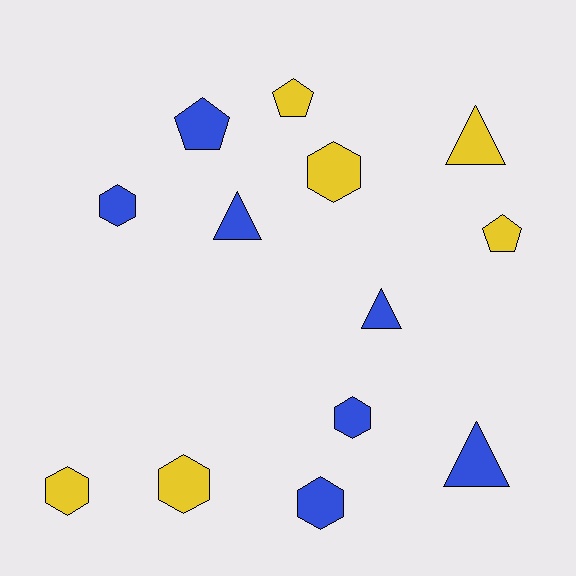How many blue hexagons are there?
There are 3 blue hexagons.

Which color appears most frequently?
Blue, with 7 objects.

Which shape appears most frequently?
Hexagon, with 6 objects.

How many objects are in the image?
There are 13 objects.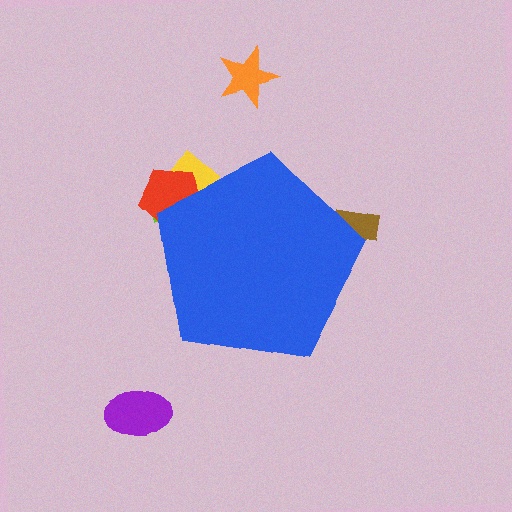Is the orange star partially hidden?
No, the orange star is fully visible.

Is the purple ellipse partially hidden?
No, the purple ellipse is fully visible.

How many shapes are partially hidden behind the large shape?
4 shapes are partially hidden.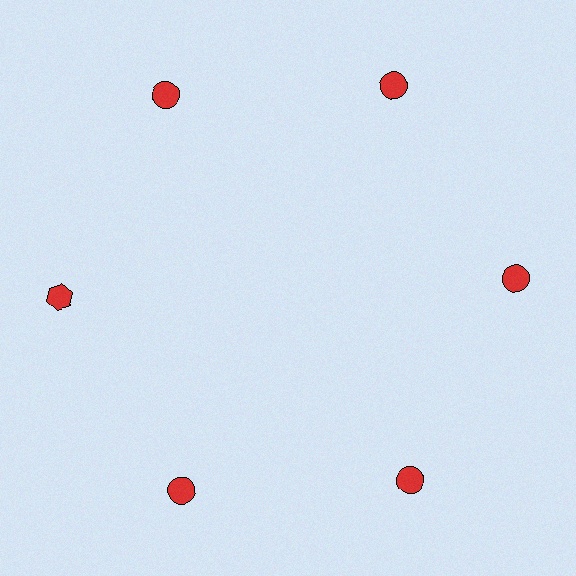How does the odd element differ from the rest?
It has a different shape: hexagon instead of circle.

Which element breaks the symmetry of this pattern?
The red hexagon at roughly the 9 o'clock position breaks the symmetry. All other shapes are red circles.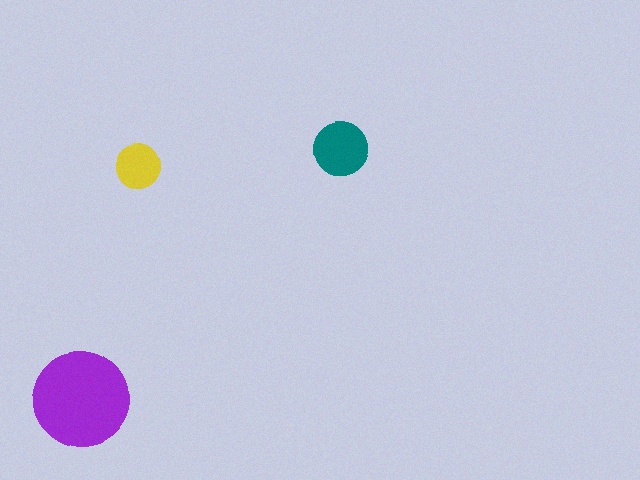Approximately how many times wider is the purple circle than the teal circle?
About 2 times wider.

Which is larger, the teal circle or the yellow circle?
The teal one.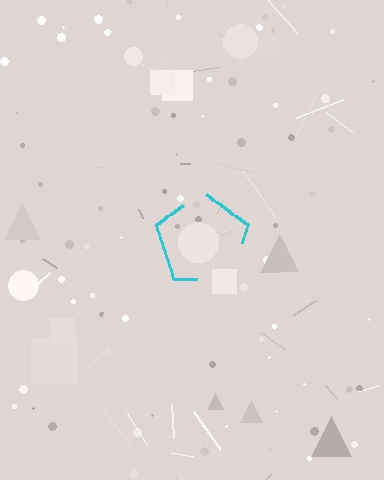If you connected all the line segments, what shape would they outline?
They would outline a pentagon.